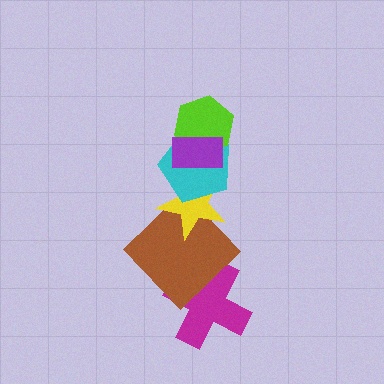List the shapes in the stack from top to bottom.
From top to bottom: the purple rectangle, the lime hexagon, the cyan pentagon, the yellow star, the brown diamond, the magenta cross.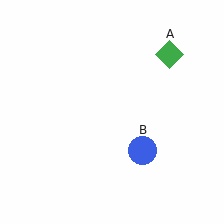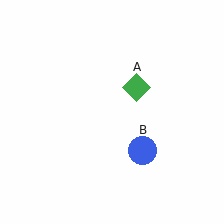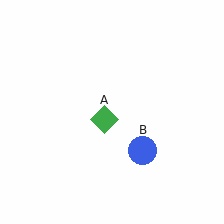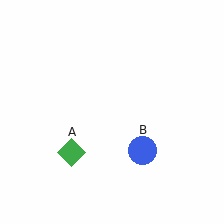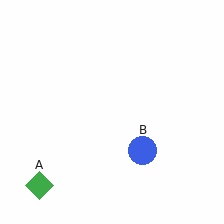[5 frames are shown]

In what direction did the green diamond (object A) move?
The green diamond (object A) moved down and to the left.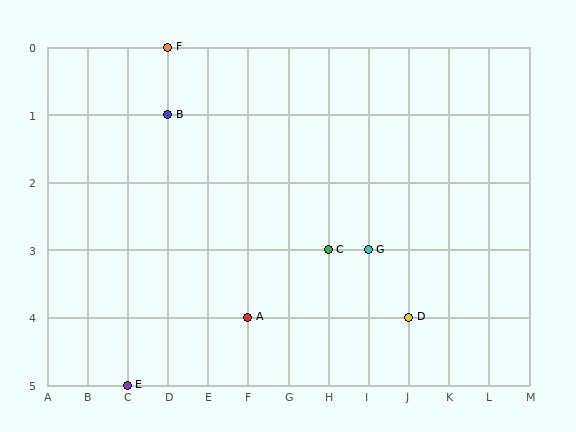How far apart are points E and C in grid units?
Points E and C are 5 columns and 2 rows apart (about 5.4 grid units diagonally).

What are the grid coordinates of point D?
Point D is at grid coordinates (J, 4).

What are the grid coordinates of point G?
Point G is at grid coordinates (I, 3).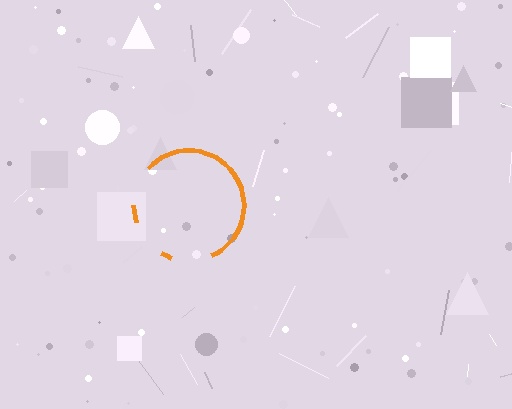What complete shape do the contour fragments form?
The contour fragments form a circle.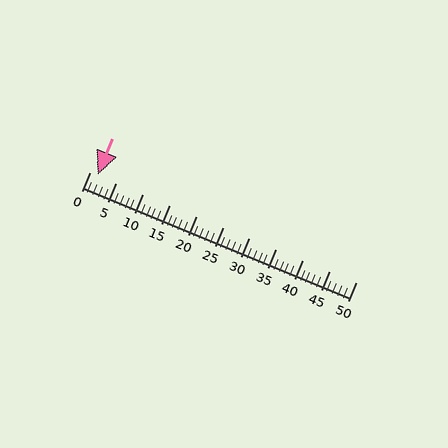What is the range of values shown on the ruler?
The ruler shows values from 0 to 50.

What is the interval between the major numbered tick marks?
The major tick marks are spaced 5 units apart.